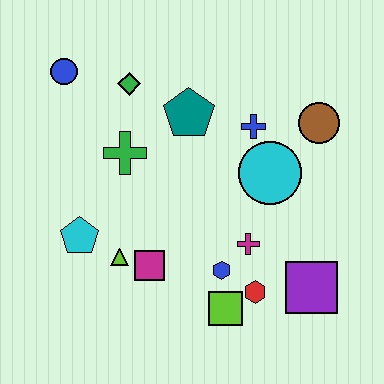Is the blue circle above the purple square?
Yes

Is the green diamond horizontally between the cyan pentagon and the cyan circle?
Yes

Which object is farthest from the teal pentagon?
The purple square is farthest from the teal pentagon.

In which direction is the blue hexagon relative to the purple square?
The blue hexagon is to the left of the purple square.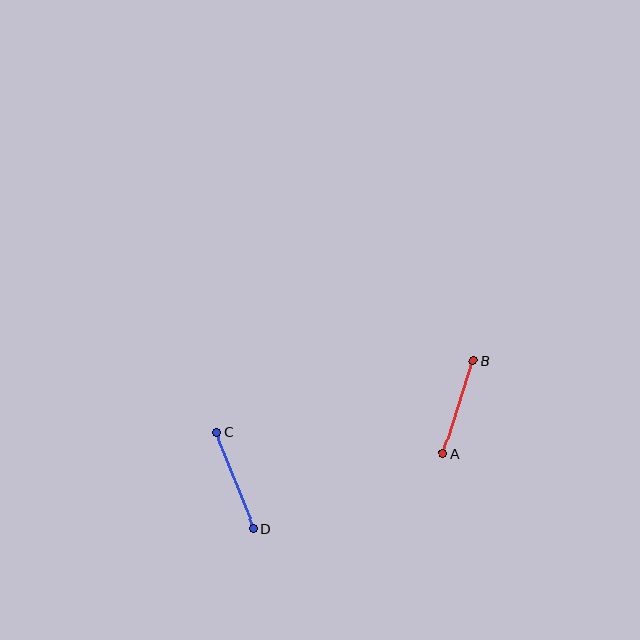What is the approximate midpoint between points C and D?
The midpoint is at approximately (235, 480) pixels.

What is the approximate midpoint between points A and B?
The midpoint is at approximately (458, 407) pixels.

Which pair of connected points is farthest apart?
Points C and D are farthest apart.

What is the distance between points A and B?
The distance is approximately 98 pixels.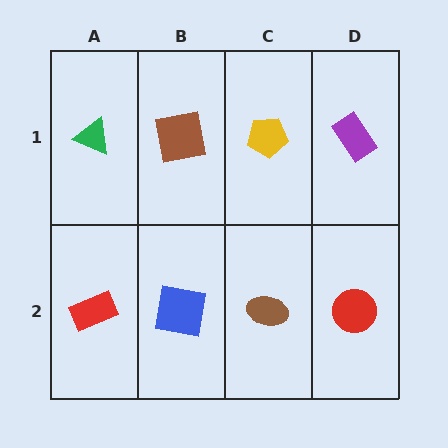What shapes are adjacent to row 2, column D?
A purple rectangle (row 1, column D), a brown ellipse (row 2, column C).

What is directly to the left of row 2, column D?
A brown ellipse.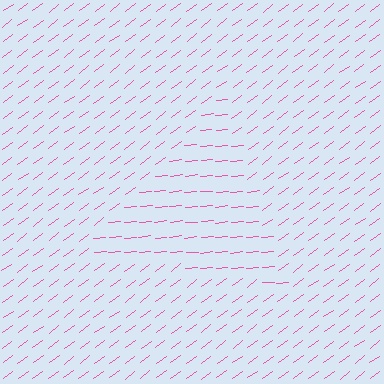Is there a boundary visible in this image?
Yes, there is a texture boundary formed by a change in line orientation.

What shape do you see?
I see a triangle.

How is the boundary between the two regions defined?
The boundary is defined purely by a change in line orientation (approximately 31 degrees difference). All lines are the same color and thickness.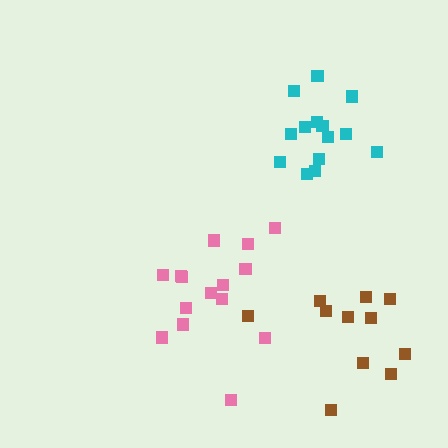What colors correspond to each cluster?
The clusters are colored: pink, cyan, brown.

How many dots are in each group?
Group 1: 15 dots, Group 2: 14 dots, Group 3: 11 dots (40 total).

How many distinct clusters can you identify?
There are 3 distinct clusters.